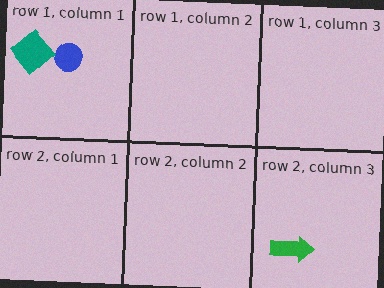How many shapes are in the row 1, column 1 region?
2.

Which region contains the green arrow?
The row 2, column 3 region.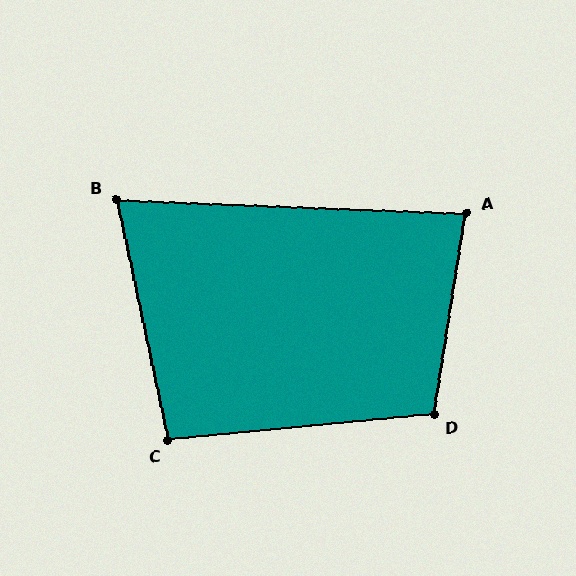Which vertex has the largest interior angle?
D, at approximately 104 degrees.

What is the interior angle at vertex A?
Approximately 83 degrees (acute).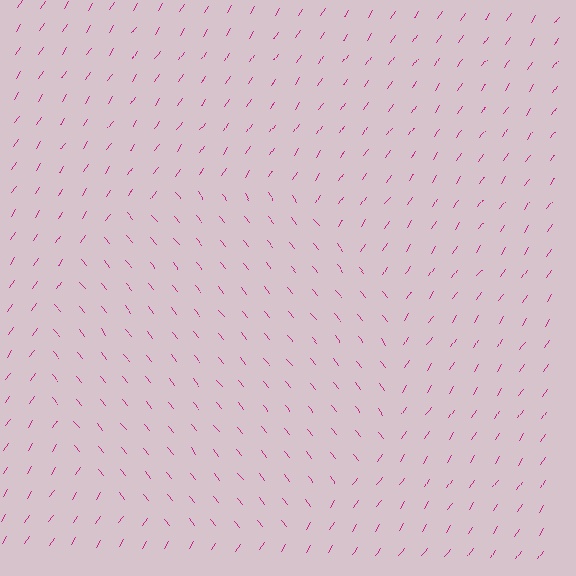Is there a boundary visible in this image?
Yes, there is a texture boundary formed by a change in line orientation.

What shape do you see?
I see a circle.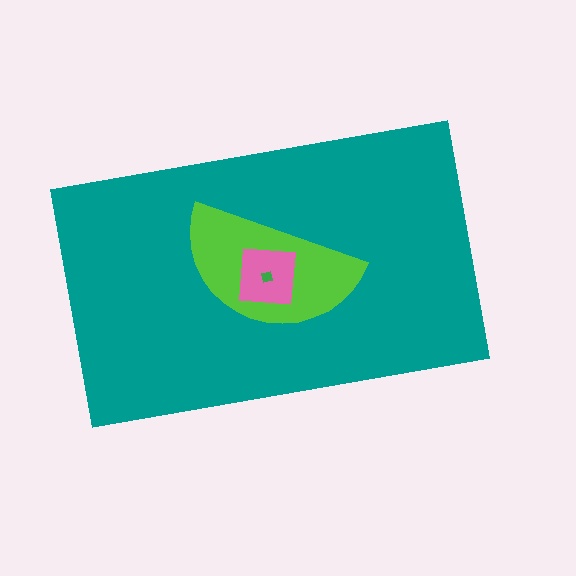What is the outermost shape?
The teal rectangle.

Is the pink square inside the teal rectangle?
Yes.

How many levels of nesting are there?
4.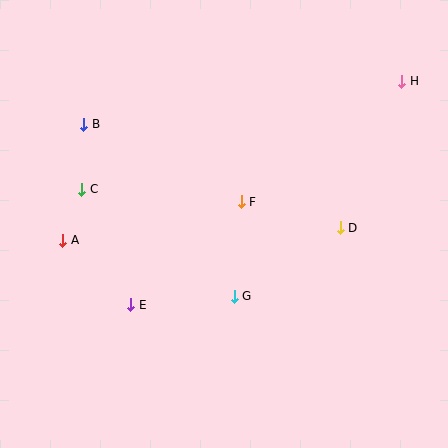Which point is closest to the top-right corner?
Point H is closest to the top-right corner.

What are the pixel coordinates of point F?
Point F is at (241, 202).